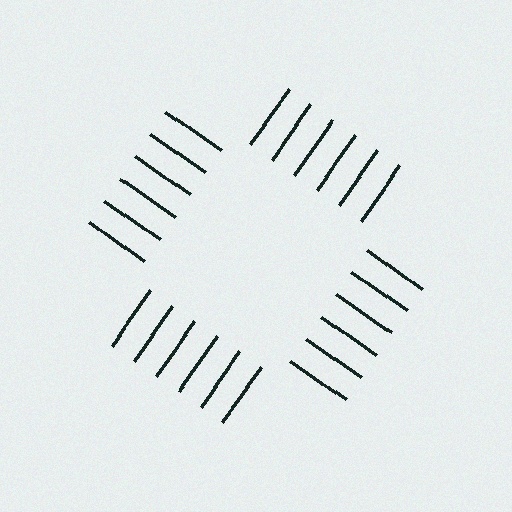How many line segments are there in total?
24 — 6 along each of the 4 edges.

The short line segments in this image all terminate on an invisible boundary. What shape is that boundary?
An illusory square — the line segments terminate on its edges but no continuous stroke is drawn.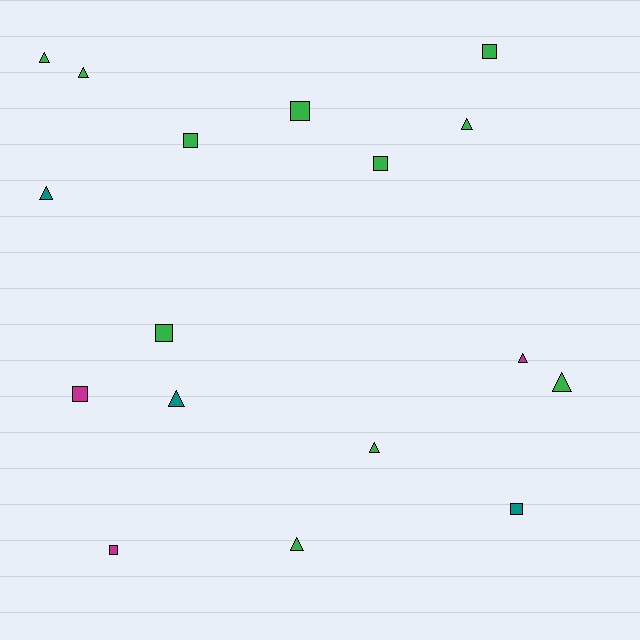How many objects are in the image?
There are 17 objects.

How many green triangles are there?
There are 6 green triangles.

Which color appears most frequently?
Green, with 11 objects.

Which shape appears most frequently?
Triangle, with 9 objects.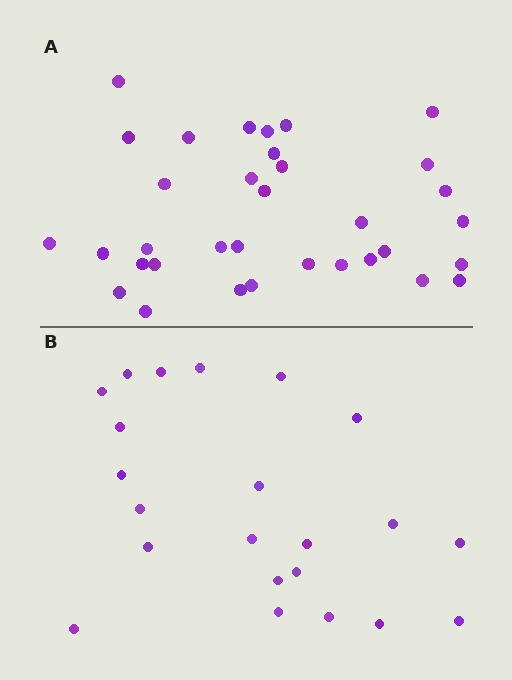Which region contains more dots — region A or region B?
Region A (the top region) has more dots.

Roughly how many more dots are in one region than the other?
Region A has roughly 12 or so more dots than region B.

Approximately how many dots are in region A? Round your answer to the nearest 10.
About 30 dots. (The exact count is 34, which rounds to 30.)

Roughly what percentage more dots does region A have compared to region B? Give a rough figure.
About 55% more.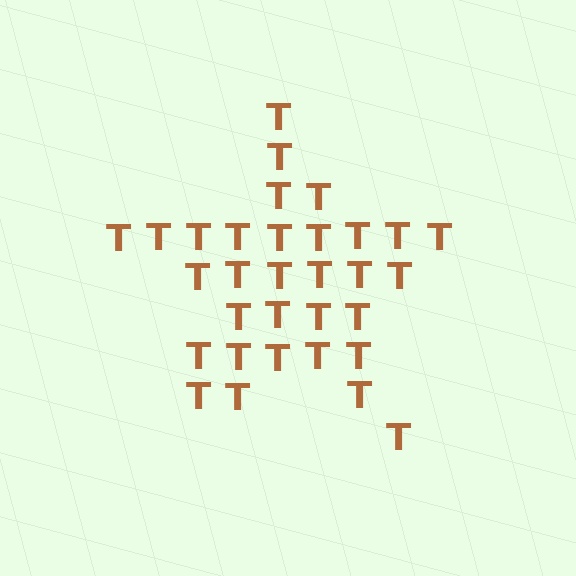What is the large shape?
The large shape is a star.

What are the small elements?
The small elements are letter T's.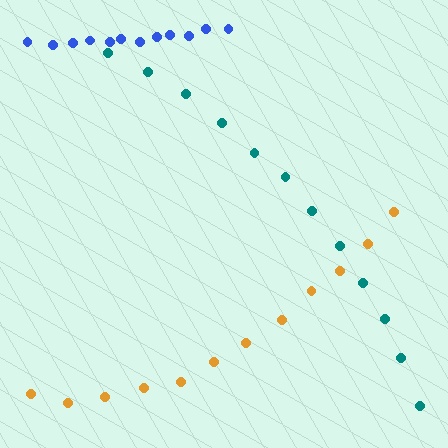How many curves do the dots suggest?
There are 3 distinct paths.